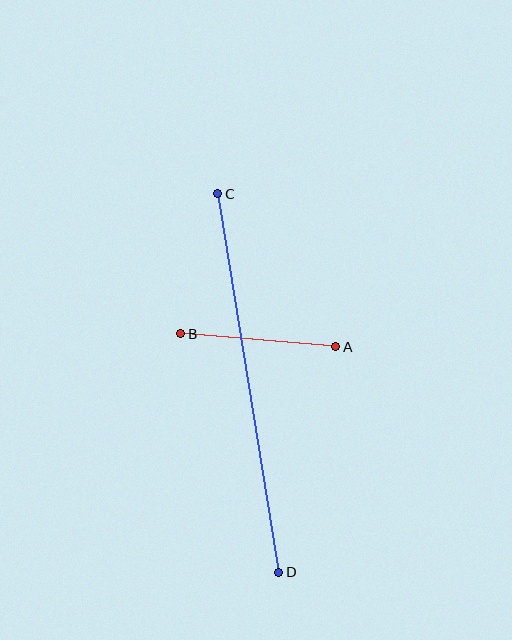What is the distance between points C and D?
The distance is approximately 384 pixels.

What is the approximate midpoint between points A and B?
The midpoint is at approximately (258, 340) pixels.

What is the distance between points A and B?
The distance is approximately 156 pixels.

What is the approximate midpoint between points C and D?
The midpoint is at approximately (248, 383) pixels.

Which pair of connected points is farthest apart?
Points C and D are farthest apart.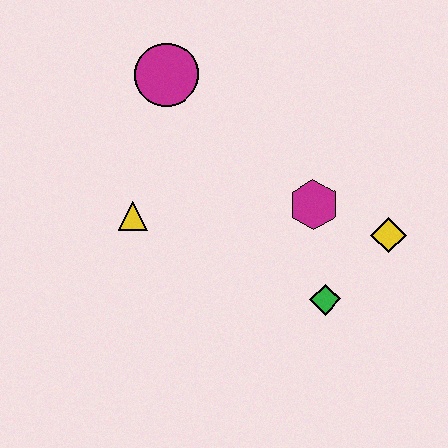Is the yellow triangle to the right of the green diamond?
No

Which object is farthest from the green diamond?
The magenta circle is farthest from the green diamond.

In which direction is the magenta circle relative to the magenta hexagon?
The magenta circle is to the left of the magenta hexagon.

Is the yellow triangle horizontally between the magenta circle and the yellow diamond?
No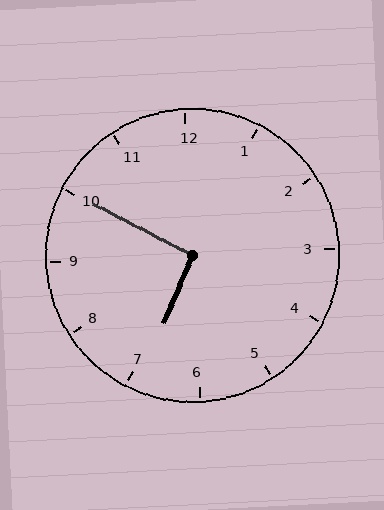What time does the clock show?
6:50.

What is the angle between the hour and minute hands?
Approximately 95 degrees.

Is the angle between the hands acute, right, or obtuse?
It is right.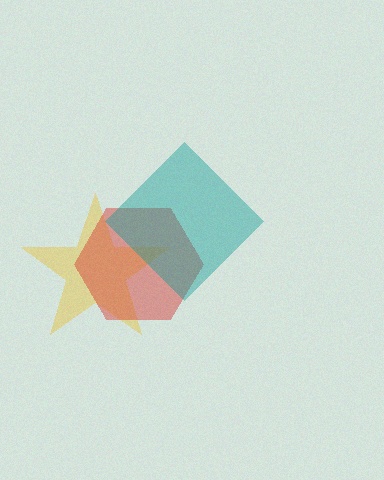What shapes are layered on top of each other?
The layered shapes are: a yellow star, a red hexagon, a teal diamond.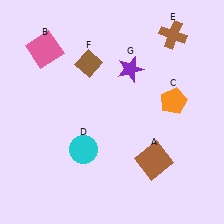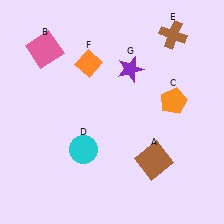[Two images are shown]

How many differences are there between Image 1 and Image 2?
There is 1 difference between the two images.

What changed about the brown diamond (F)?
In Image 1, F is brown. In Image 2, it changed to orange.